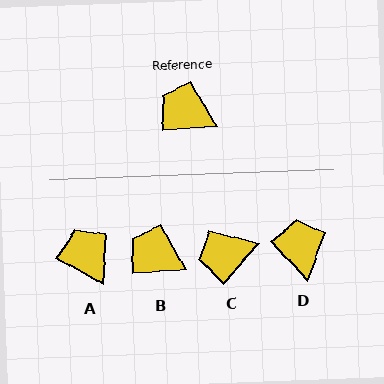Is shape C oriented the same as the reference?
No, it is off by about 46 degrees.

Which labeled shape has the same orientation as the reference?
B.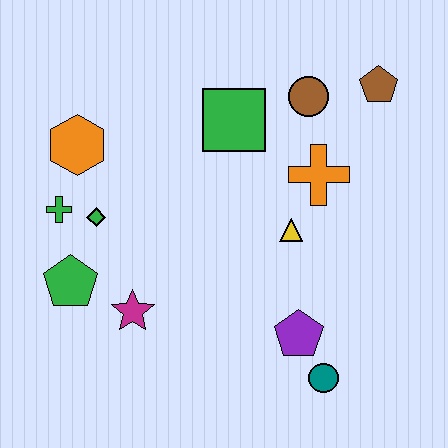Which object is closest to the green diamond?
The green cross is closest to the green diamond.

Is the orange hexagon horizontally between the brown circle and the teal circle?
No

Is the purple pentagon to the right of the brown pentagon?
No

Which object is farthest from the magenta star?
The brown pentagon is farthest from the magenta star.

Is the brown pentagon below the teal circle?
No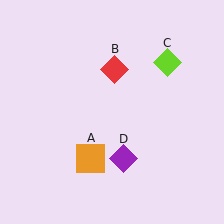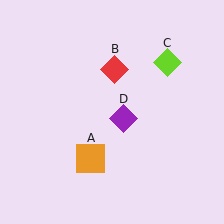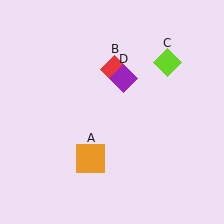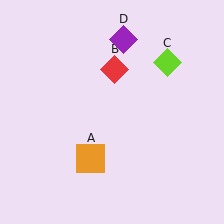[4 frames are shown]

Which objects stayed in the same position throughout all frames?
Orange square (object A) and red diamond (object B) and lime diamond (object C) remained stationary.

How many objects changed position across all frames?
1 object changed position: purple diamond (object D).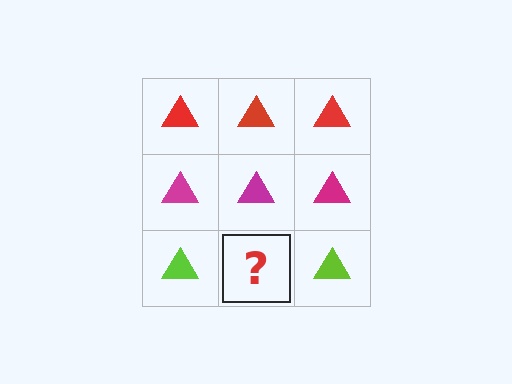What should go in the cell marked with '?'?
The missing cell should contain a lime triangle.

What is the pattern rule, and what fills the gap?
The rule is that each row has a consistent color. The gap should be filled with a lime triangle.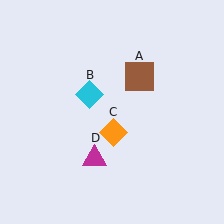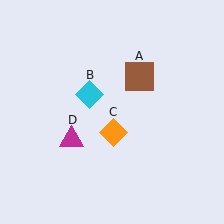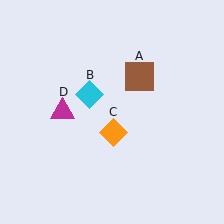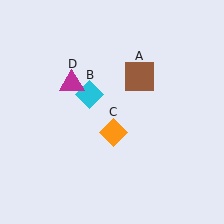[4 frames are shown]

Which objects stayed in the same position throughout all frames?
Brown square (object A) and cyan diamond (object B) and orange diamond (object C) remained stationary.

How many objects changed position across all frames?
1 object changed position: magenta triangle (object D).